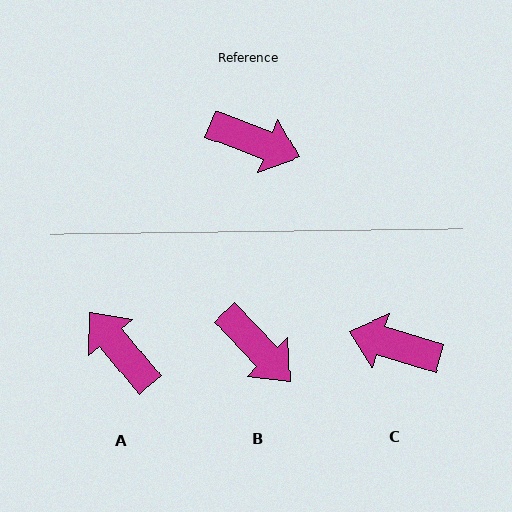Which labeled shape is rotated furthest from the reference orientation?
C, about 176 degrees away.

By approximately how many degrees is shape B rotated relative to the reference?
Approximately 25 degrees clockwise.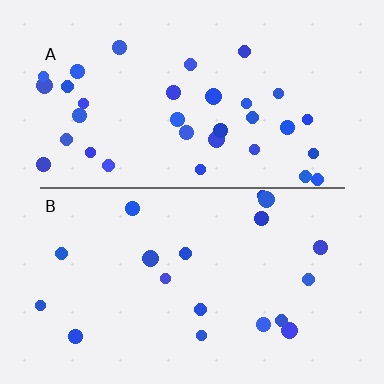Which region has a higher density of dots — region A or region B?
A (the top).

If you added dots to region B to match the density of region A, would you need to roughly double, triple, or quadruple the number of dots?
Approximately double.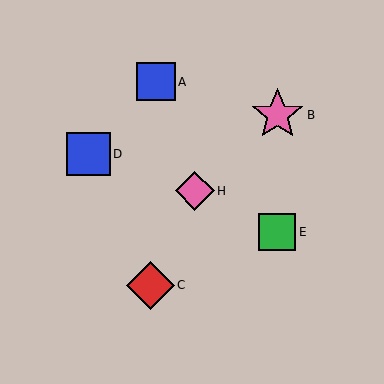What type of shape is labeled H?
Shape H is a pink diamond.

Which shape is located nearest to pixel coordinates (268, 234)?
The green square (labeled E) at (277, 232) is nearest to that location.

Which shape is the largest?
The pink star (labeled B) is the largest.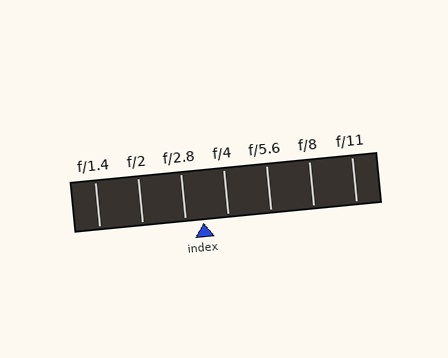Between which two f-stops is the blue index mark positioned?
The index mark is between f/2.8 and f/4.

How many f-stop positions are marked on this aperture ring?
There are 7 f-stop positions marked.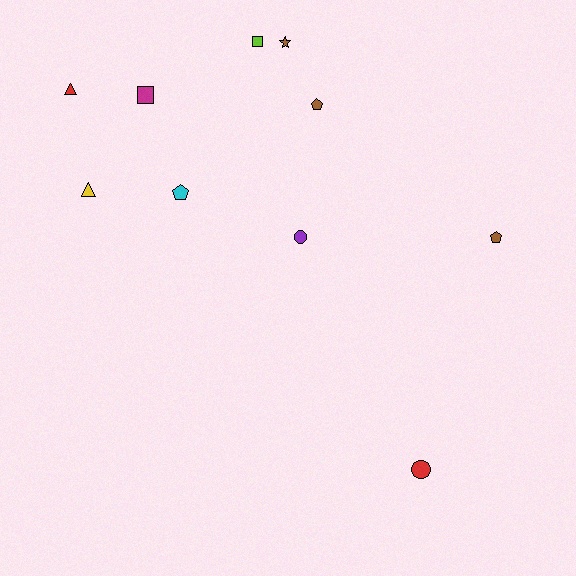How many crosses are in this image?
There are no crosses.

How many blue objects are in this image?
There are no blue objects.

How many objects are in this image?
There are 10 objects.